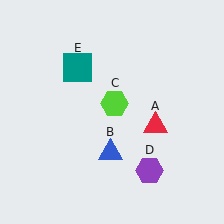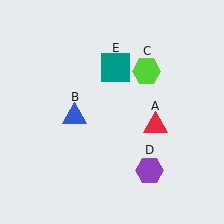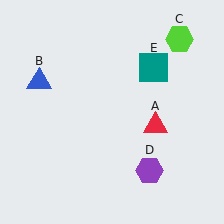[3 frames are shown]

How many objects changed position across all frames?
3 objects changed position: blue triangle (object B), lime hexagon (object C), teal square (object E).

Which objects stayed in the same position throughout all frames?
Red triangle (object A) and purple hexagon (object D) remained stationary.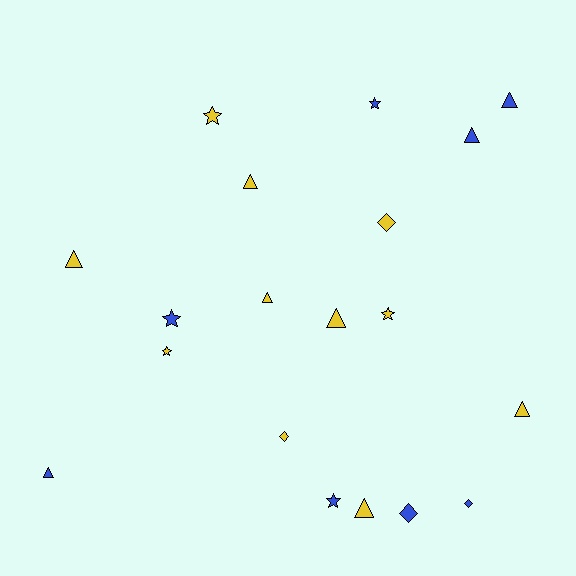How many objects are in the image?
There are 19 objects.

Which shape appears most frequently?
Triangle, with 9 objects.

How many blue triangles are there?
There are 3 blue triangles.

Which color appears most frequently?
Yellow, with 11 objects.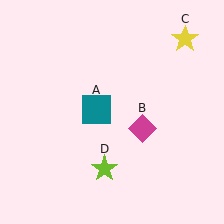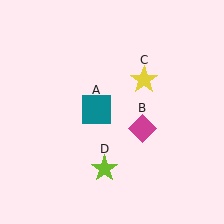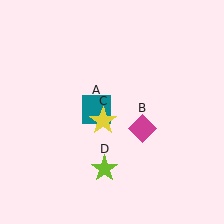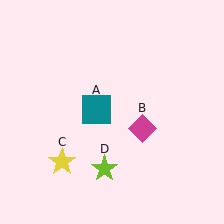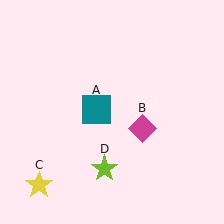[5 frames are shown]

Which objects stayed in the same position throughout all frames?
Teal square (object A) and magenta diamond (object B) and lime star (object D) remained stationary.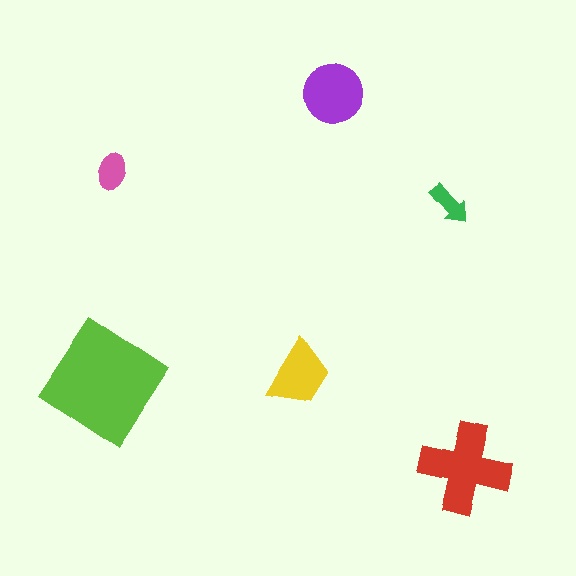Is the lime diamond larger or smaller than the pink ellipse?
Larger.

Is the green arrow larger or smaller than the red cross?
Smaller.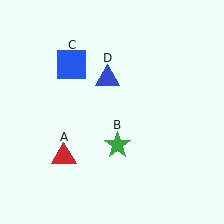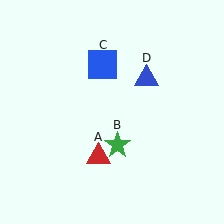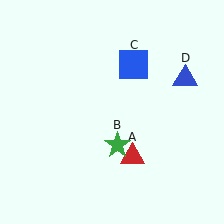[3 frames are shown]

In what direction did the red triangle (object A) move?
The red triangle (object A) moved right.